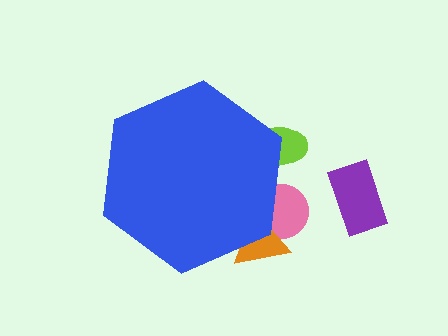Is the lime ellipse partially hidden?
Yes, the lime ellipse is partially hidden behind the blue hexagon.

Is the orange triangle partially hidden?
Yes, the orange triangle is partially hidden behind the blue hexagon.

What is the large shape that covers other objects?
A blue hexagon.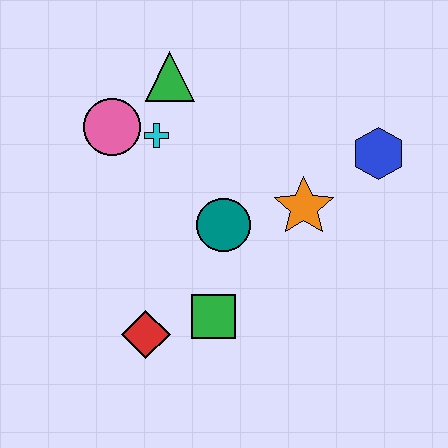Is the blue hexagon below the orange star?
No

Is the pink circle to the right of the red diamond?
No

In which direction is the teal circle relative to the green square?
The teal circle is above the green square.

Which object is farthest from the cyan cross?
The blue hexagon is farthest from the cyan cross.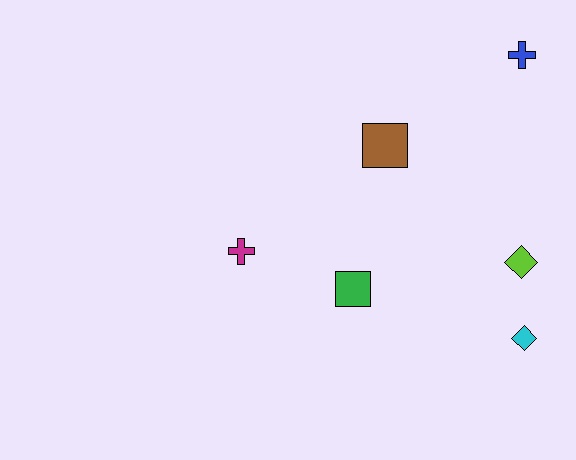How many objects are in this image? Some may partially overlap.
There are 6 objects.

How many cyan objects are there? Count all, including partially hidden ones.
There is 1 cyan object.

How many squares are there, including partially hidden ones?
There are 2 squares.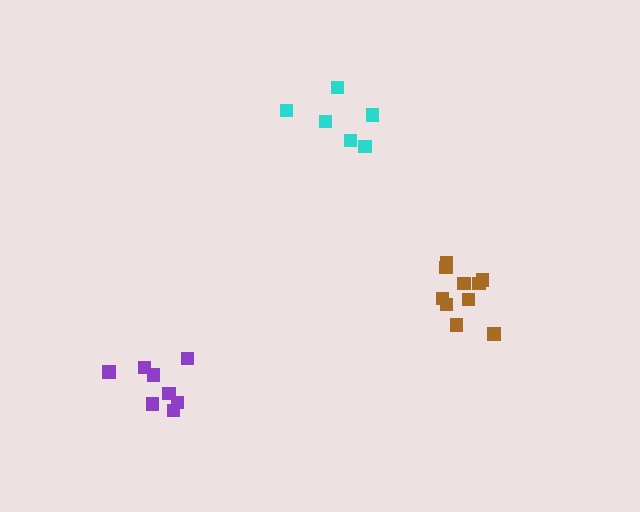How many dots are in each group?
Group 1: 6 dots, Group 2: 10 dots, Group 3: 8 dots (24 total).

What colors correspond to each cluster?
The clusters are colored: cyan, brown, purple.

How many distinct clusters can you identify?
There are 3 distinct clusters.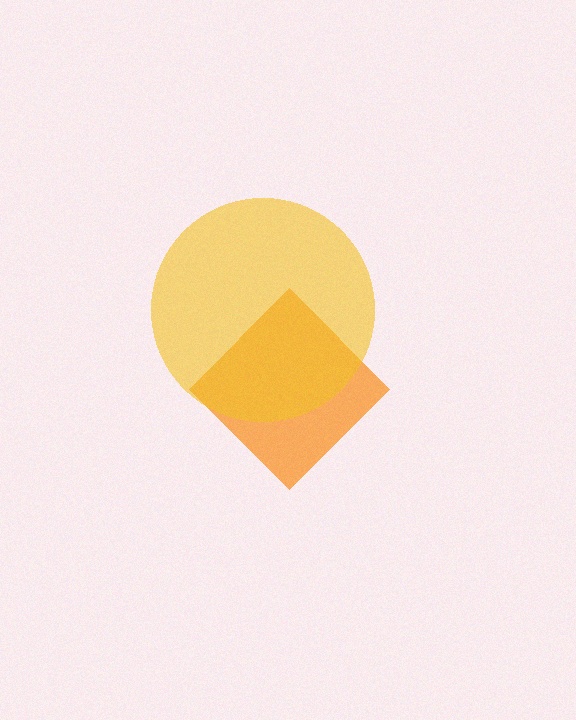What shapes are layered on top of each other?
The layered shapes are: an orange diamond, a yellow circle.